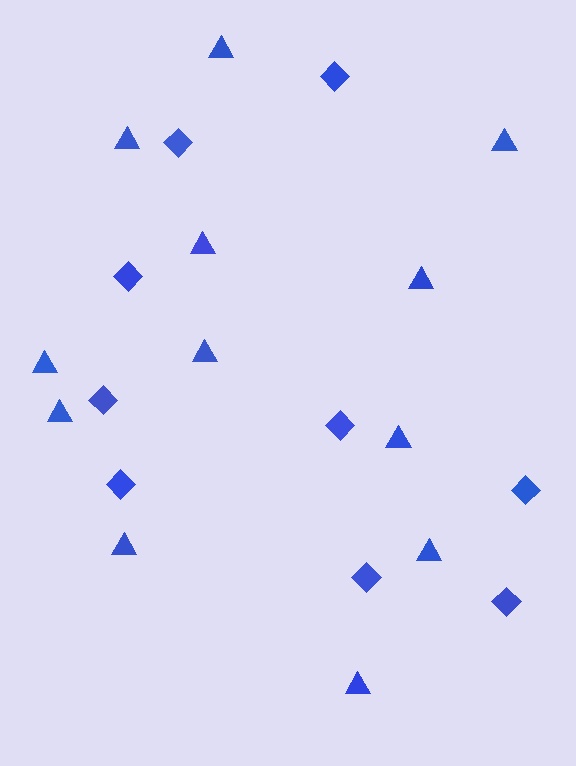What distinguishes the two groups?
There are 2 groups: one group of diamonds (9) and one group of triangles (12).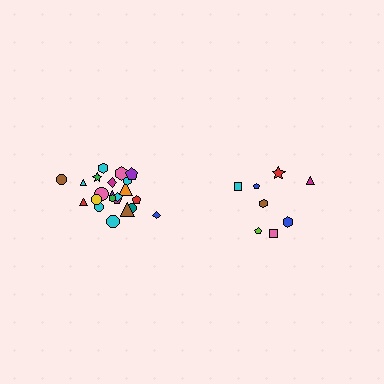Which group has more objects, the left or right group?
The left group.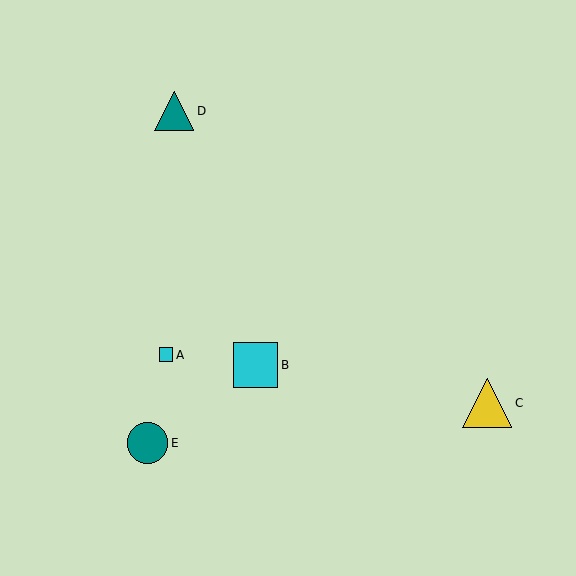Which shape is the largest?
The yellow triangle (labeled C) is the largest.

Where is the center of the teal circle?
The center of the teal circle is at (148, 443).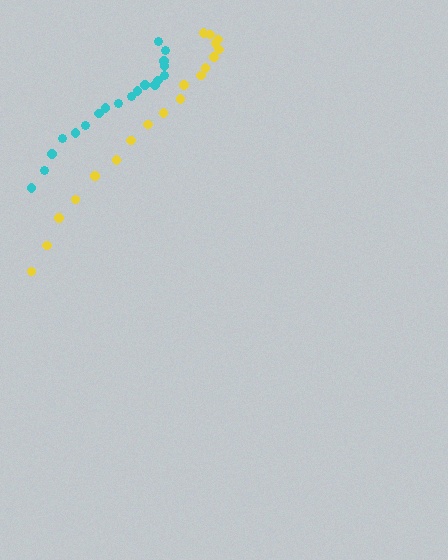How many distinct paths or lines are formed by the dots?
There are 2 distinct paths.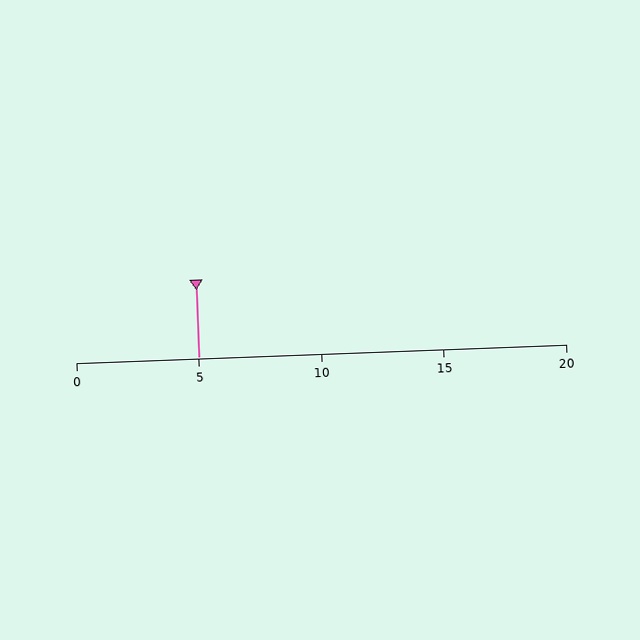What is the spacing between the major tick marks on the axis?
The major ticks are spaced 5 apart.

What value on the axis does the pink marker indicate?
The marker indicates approximately 5.